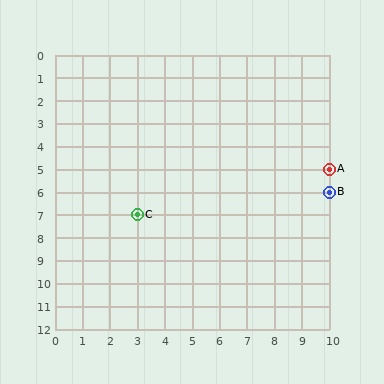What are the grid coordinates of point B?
Point B is at grid coordinates (10, 6).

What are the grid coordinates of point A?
Point A is at grid coordinates (10, 5).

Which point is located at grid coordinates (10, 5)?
Point A is at (10, 5).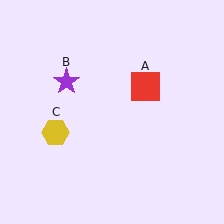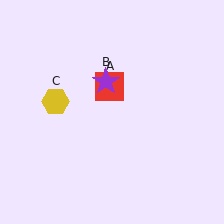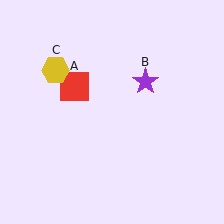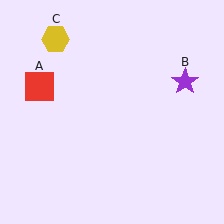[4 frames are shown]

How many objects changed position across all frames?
3 objects changed position: red square (object A), purple star (object B), yellow hexagon (object C).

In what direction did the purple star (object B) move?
The purple star (object B) moved right.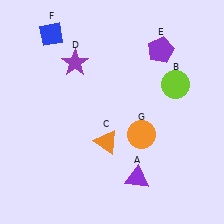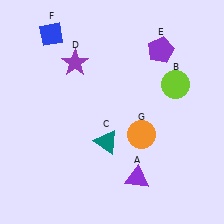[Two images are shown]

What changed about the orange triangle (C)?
In Image 1, C is orange. In Image 2, it changed to teal.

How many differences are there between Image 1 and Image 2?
There is 1 difference between the two images.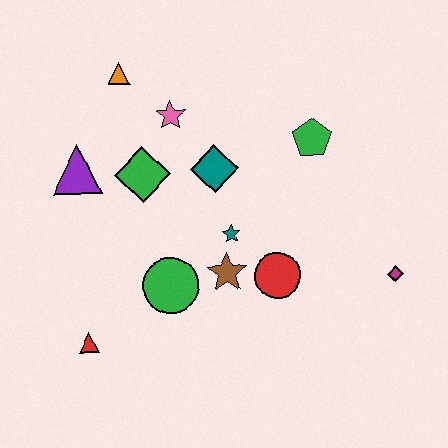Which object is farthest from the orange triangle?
The magenta diamond is farthest from the orange triangle.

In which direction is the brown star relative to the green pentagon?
The brown star is below the green pentagon.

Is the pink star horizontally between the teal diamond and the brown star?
No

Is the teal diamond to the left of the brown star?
Yes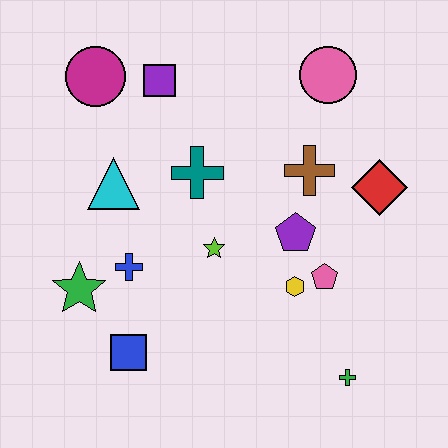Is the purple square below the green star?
No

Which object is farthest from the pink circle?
The blue square is farthest from the pink circle.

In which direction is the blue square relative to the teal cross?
The blue square is below the teal cross.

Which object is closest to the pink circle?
The brown cross is closest to the pink circle.